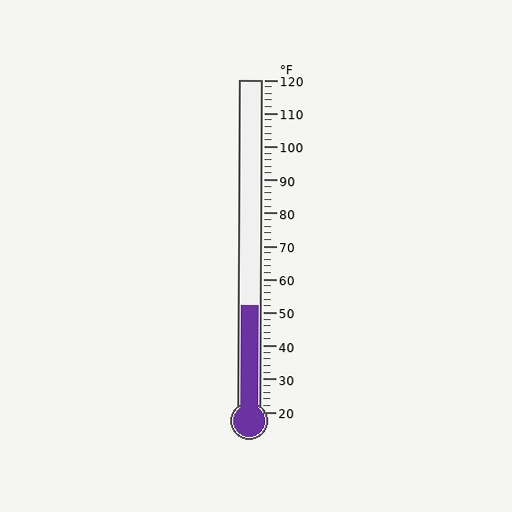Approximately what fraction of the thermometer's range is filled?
The thermometer is filled to approximately 30% of its range.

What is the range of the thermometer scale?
The thermometer scale ranges from 20°F to 120°F.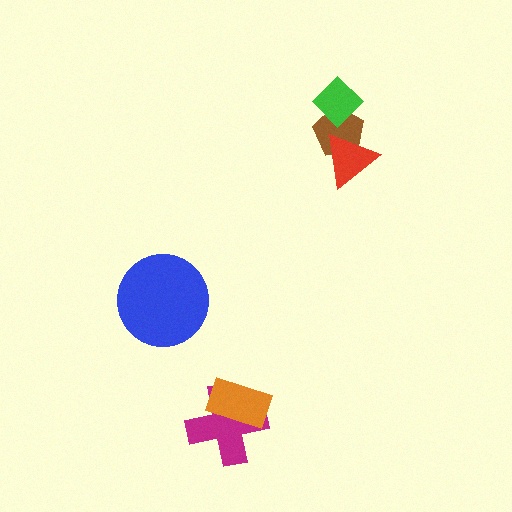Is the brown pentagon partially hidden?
Yes, it is partially covered by another shape.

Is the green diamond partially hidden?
No, no other shape covers it.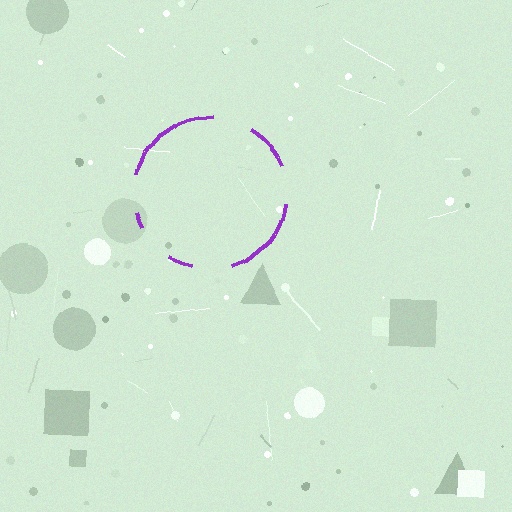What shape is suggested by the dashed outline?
The dashed outline suggests a circle.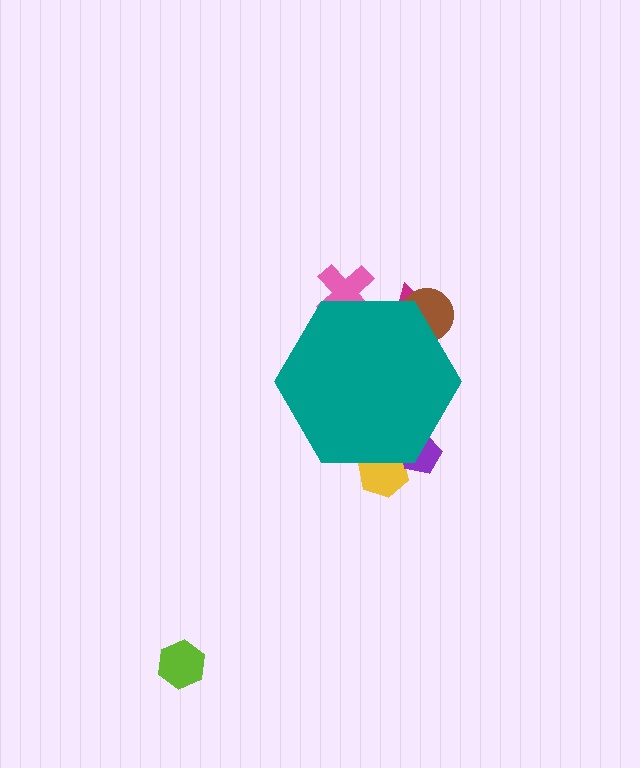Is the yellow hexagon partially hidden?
Yes, the yellow hexagon is partially hidden behind the teal hexagon.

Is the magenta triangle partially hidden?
Yes, the magenta triangle is partially hidden behind the teal hexagon.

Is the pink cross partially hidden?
Yes, the pink cross is partially hidden behind the teal hexagon.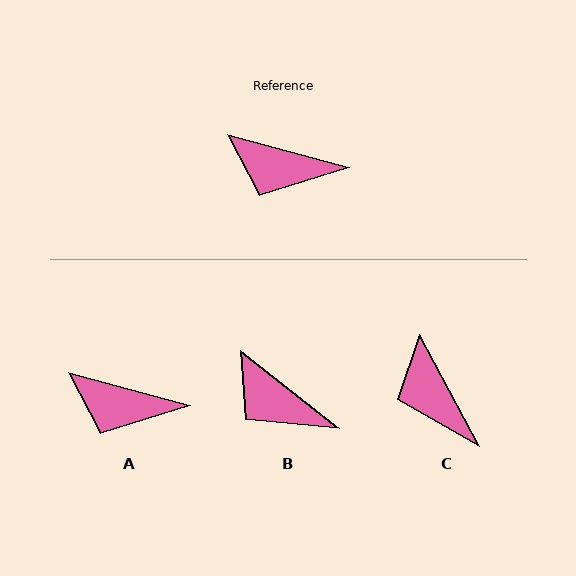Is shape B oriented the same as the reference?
No, it is off by about 23 degrees.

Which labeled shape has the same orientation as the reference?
A.